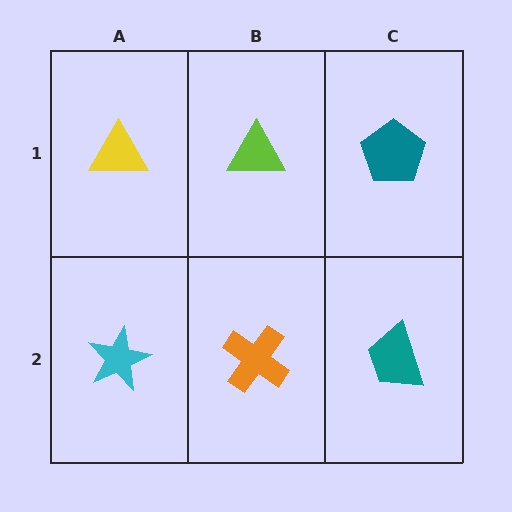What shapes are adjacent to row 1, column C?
A teal trapezoid (row 2, column C), a lime triangle (row 1, column B).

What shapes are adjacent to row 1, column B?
An orange cross (row 2, column B), a yellow triangle (row 1, column A), a teal pentagon (row 1, column C).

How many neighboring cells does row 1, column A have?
2.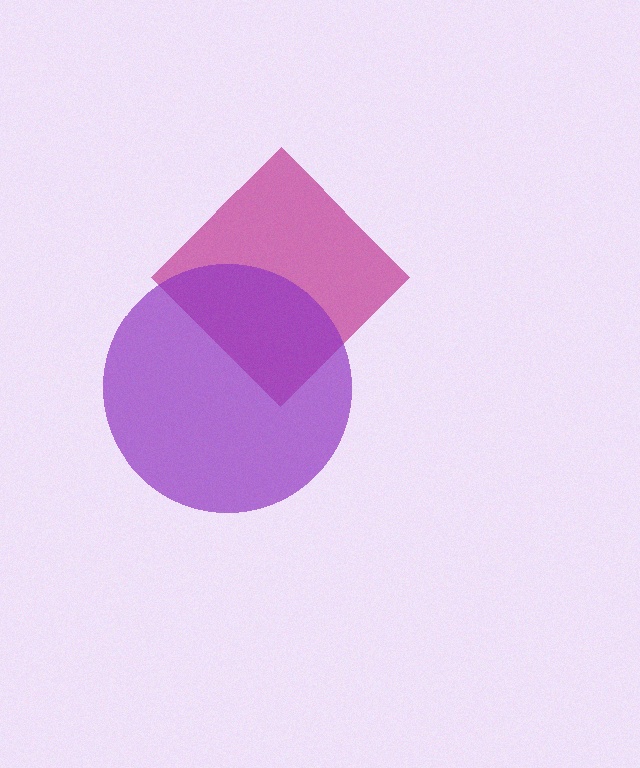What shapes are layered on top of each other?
The layered shapes are: a magenta diamond, a purple circle.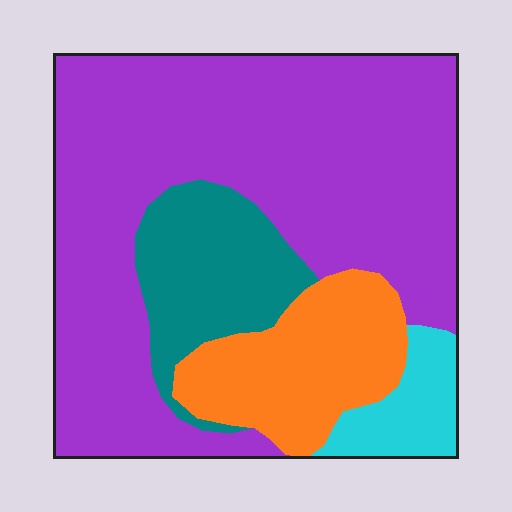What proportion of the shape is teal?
Teal covers around 15% of the shape.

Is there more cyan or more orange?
Orange.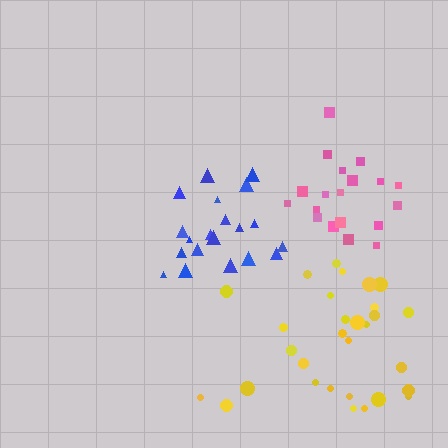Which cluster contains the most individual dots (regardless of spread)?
Yellow (30).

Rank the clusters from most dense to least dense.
blue, pink, yellow.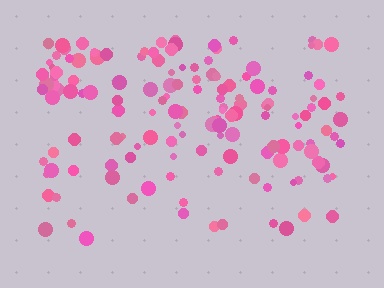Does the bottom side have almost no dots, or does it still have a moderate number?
Still a moderate number, just noticeably fewer than the top.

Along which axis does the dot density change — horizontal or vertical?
Vertical.